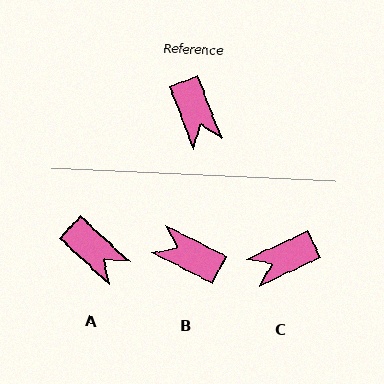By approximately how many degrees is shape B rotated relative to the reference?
Approximately 138 degrees clockwise.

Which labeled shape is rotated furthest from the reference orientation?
B, about 138 degrees away.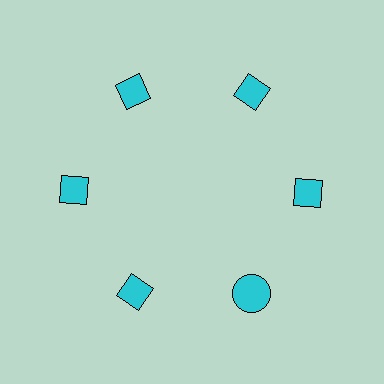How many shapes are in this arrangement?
There are 6 shapes arranged in a ring pattern.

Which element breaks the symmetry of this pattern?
The cyan circle at roughly the 5 o'clock position breaks the symmetry. All other shapes are cyan diamonds.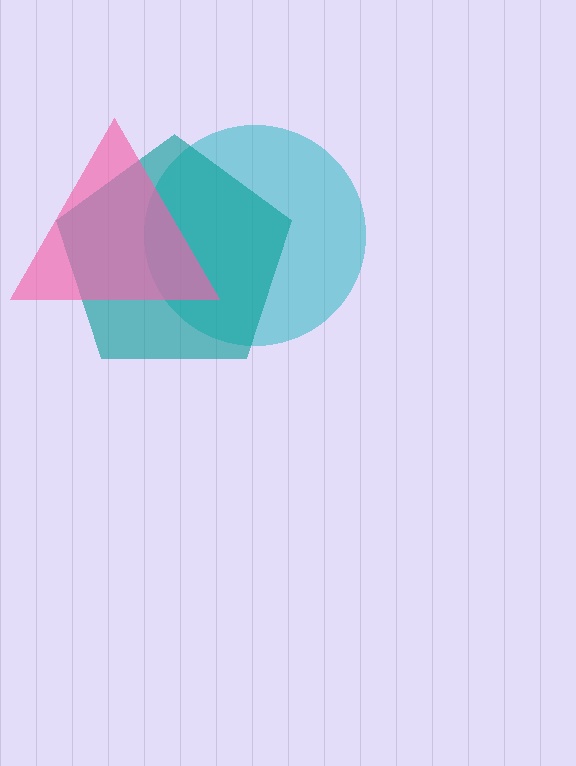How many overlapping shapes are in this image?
There are 3 overlapping shapes in the image.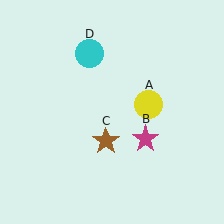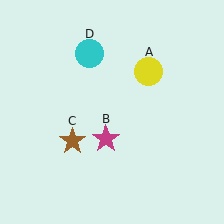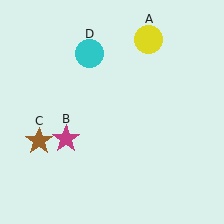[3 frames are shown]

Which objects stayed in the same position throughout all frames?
Cyan circle (object D) remained stationary.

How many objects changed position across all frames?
3 objects changed position: yellow circle (object A), magenta star (object B), brown star (object C).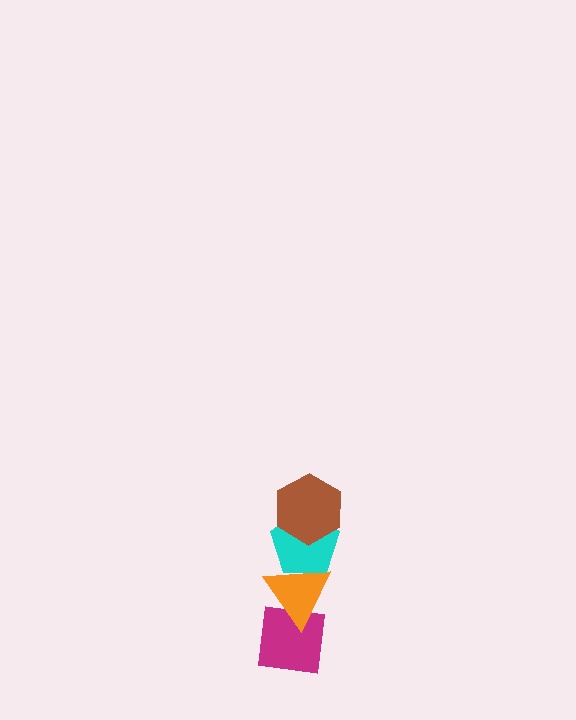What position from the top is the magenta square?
The magenta square is 4th from the top.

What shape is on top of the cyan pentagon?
The brown hexagon is on top of the cyan pentagon.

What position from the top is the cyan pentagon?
The cyan pentagon is 2nd from the top.